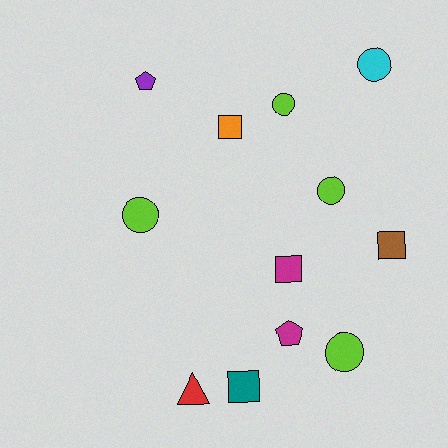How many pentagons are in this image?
There are 2 pentagons.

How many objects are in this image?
There are 12 objects.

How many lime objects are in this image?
There are 4 lime objects.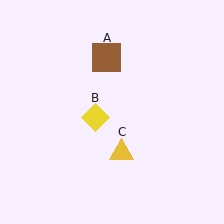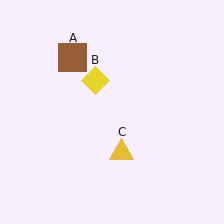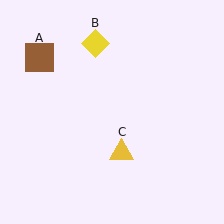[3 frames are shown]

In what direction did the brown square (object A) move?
The brown square (object A) moved left.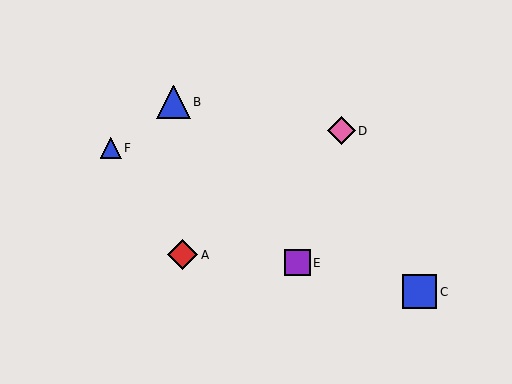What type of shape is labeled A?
Shape A is a red diamond.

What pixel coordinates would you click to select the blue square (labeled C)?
Click at (420, 292) to select the blue square C.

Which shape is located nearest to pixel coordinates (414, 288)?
The blue square (labeled C) at (420, 292) is nearest to that location.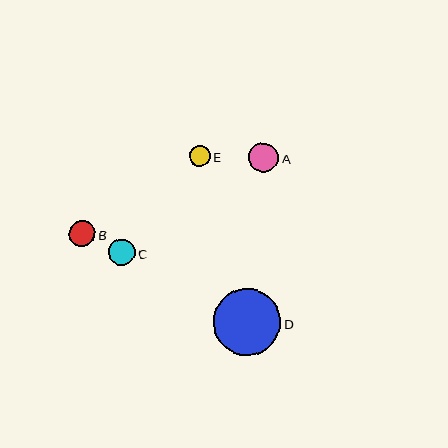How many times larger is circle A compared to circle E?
Circle A is approximately 1.4 times the size of circle E.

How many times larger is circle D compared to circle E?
Circle D is approximately 3.2 times the size of circle E.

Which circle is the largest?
Circle D is the largest with a size of approximately 67 pixels.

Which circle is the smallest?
Circle E is the smallest with a size of approximately 21 pixels.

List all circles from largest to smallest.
From largest to smallest: D, A, C, B, E.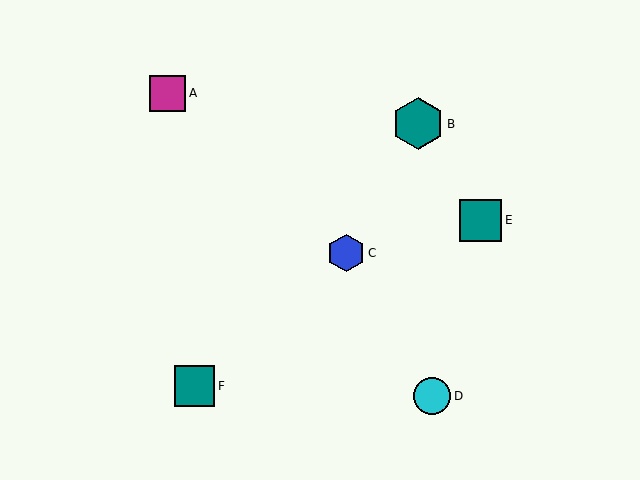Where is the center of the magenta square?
The center of the magenta square is at (168, 93).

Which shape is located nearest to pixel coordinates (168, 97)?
The magenta square (labeled A) at (168, 93) is nearest to that location.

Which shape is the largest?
The teal hexagon (labeled B) is the largest.